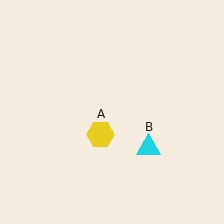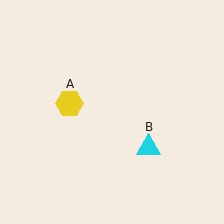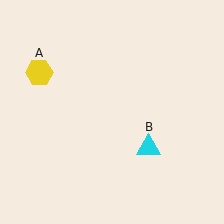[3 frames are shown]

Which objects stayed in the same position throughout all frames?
Cyan triangle (object B) remained stationary.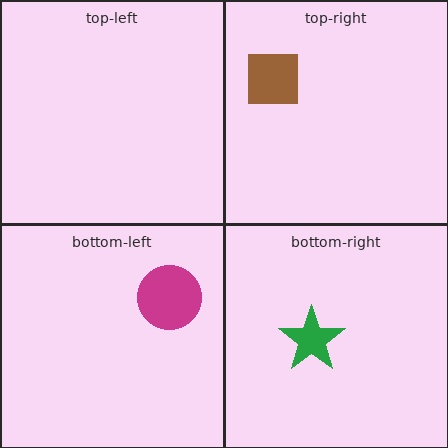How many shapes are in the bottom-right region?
1.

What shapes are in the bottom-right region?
The green star.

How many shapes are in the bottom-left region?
1.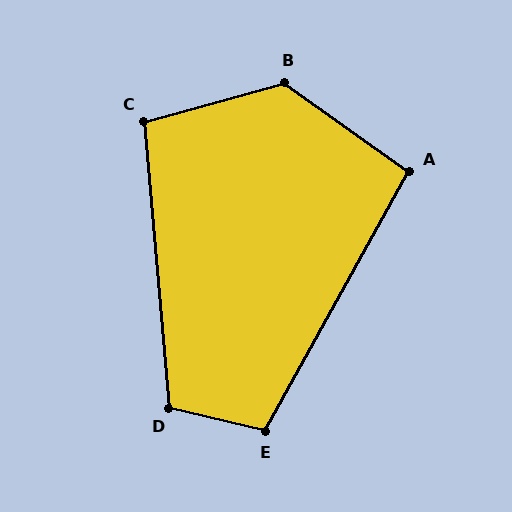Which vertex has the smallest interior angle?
A, at approximately 96 degrees.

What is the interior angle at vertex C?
Approximately 100 degrees (obtuse).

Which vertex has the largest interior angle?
B, at approximately 129 degrees.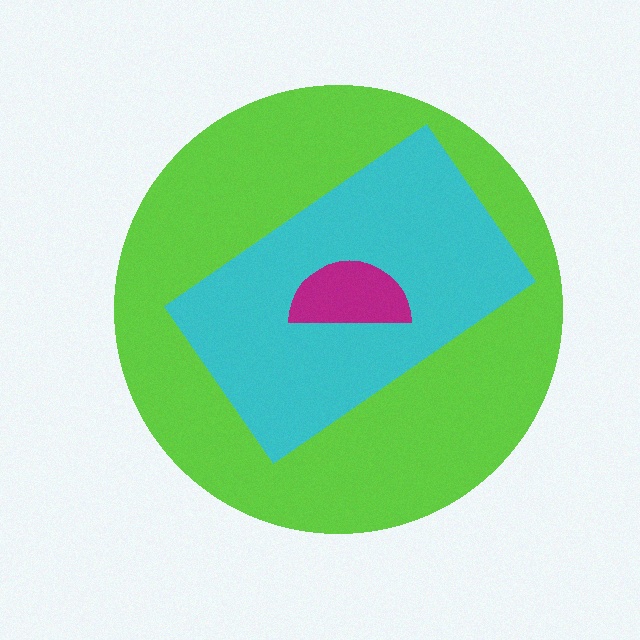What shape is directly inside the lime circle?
The cyan rectangle.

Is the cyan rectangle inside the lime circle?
Yes.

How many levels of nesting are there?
3.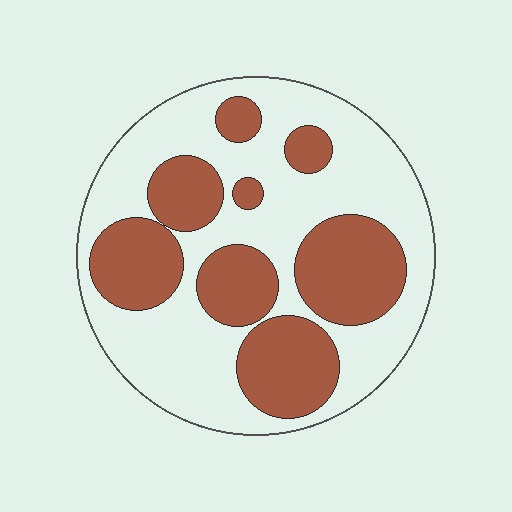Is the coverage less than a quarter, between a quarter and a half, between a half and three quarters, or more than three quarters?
Between a quarter and a half.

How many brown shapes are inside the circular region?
8.